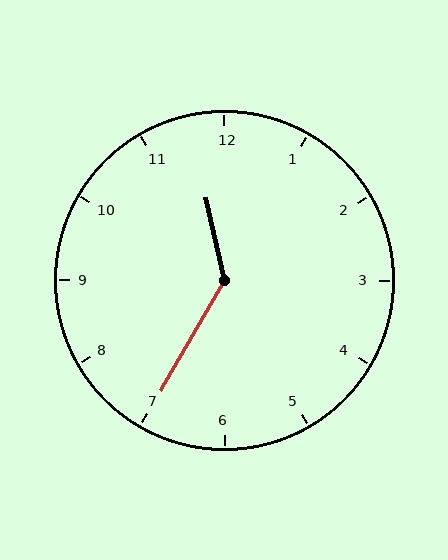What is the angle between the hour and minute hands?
Approximately 138 degrees.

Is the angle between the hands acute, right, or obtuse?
It is obtuse.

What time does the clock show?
11:35.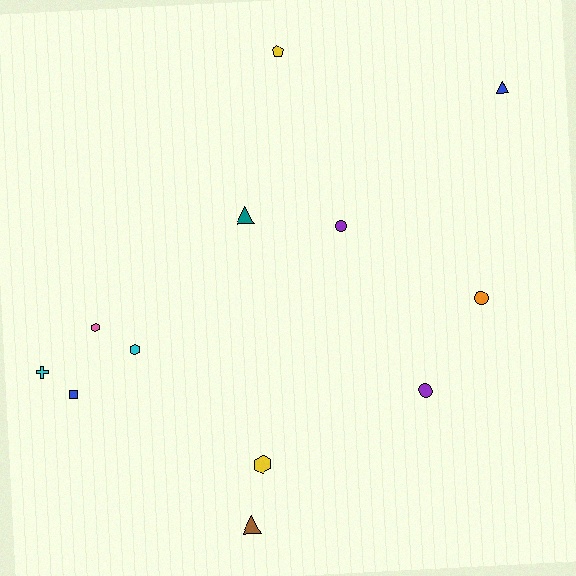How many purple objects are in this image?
There are 2 purple objects.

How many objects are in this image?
There are 12 objects.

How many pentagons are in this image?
There is 1 pentagon.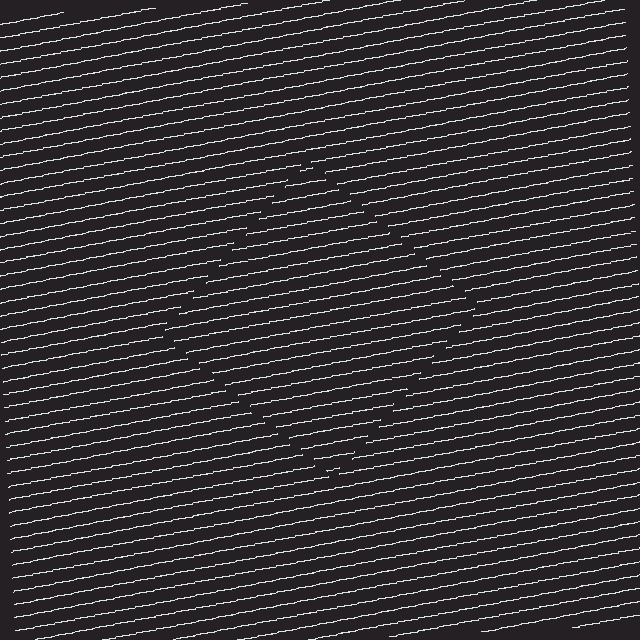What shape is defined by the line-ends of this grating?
An illusory square. The interior of the shape contains the same grating, shifted by half a period — the contour is defined by the phase discontinuity where line-ends from the inner and outer gratings abut.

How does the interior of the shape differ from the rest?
The interior of the shape contains the same grating, shifted by half a period — the contour is defined by the phase discontinuity where line-ends from the inner and outer gratings abut.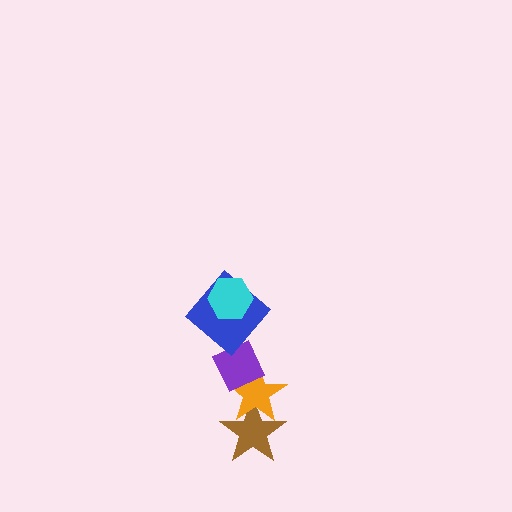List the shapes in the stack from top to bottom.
From top to bottom: the cyan hexagon, the blue diamond, the purple diamond, the orange star, the brown star.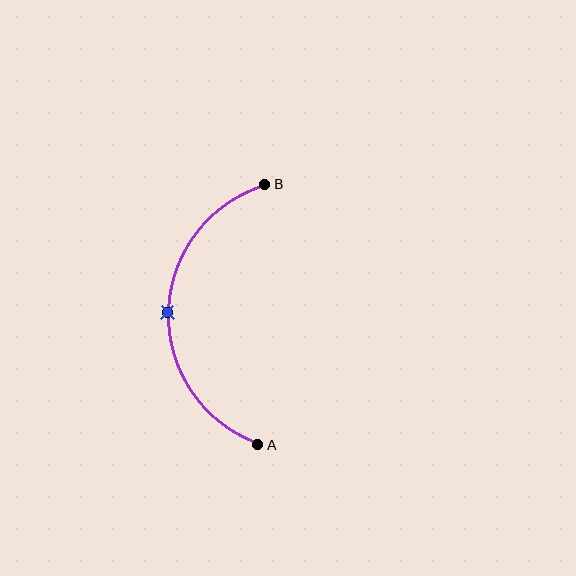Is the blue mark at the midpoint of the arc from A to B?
Yes. The blue mark lies on the arc at equal arc-length from both A and B — it is the arc midpoint.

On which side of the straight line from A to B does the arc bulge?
The arc bulges to the left of the straight line connecting A and B.